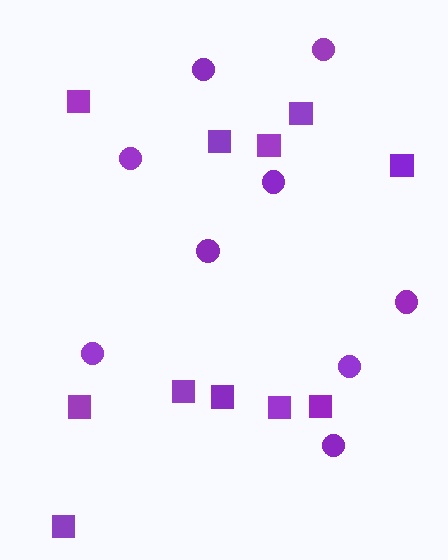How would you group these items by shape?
There are 2 groups: one group of squares (11) and one group of circles (9).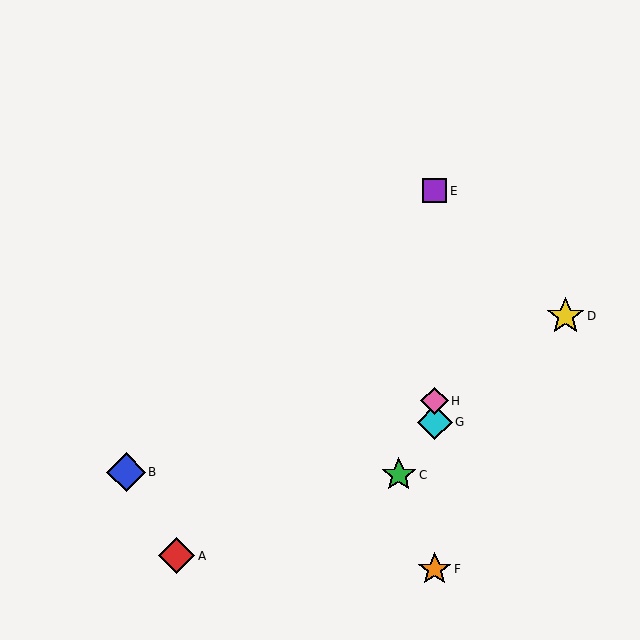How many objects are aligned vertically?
4 objects (E, F, G, H) are aligned vertically.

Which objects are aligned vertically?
Objects E, F, G, H are aligned vertically.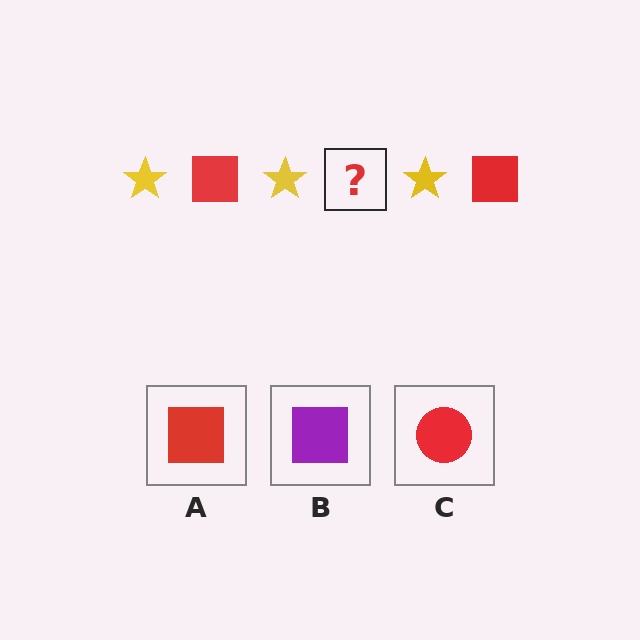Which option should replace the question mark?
Option A.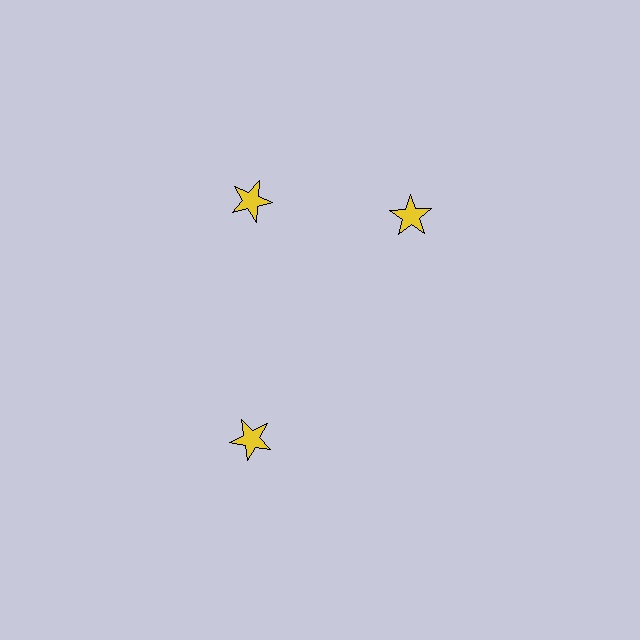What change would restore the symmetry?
The symmetry would be restored by rotating it back into even spacing with its neighbors so that all 3 stars sit at equal angles and equal distance from the center.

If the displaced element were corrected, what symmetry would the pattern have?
It would have 3-fold rotational symmetry — the pattern would map onto itself every 120 degrees.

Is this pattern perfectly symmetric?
No. The 3 yellow stars are arranged in a ring, but one element near the 3 o'clock position is rotated out of alignment along the ring, breaking the 3-fold rotational symmetry.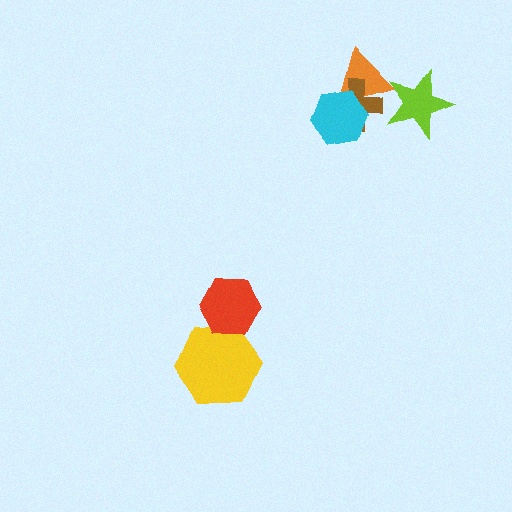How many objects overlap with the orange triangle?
3 objects overlap with the orange triangle.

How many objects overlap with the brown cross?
2 objects overlap with the brown cross.